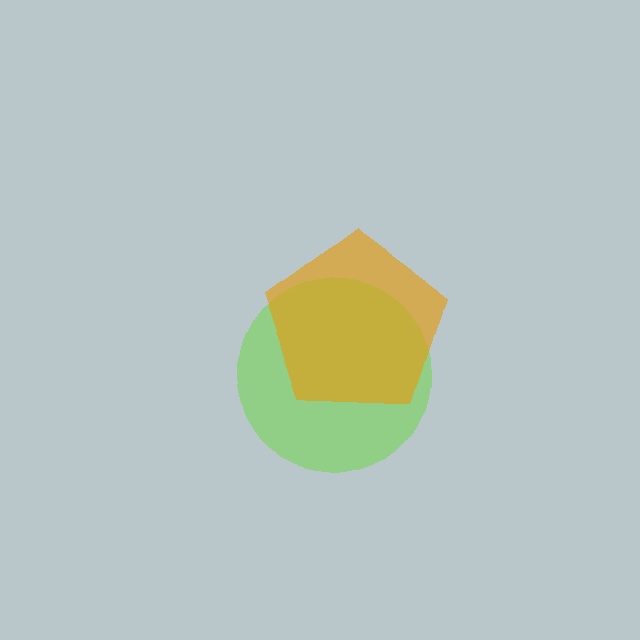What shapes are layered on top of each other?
The layered shapes are: a lime circle, an orange pentagon.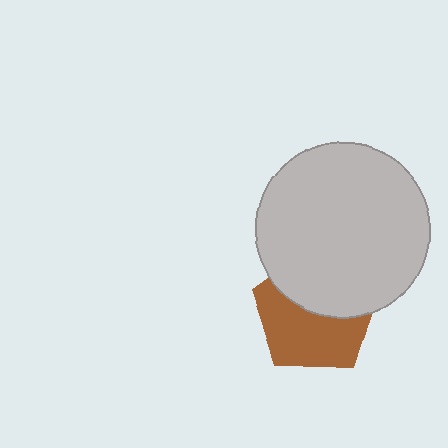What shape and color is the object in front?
The object in front is a light gray circle.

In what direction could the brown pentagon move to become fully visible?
The brown pentagon could move down. That would shift it out from behind the light gray circle entirely.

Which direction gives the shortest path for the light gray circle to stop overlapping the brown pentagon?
Moving up gives the shortest separation.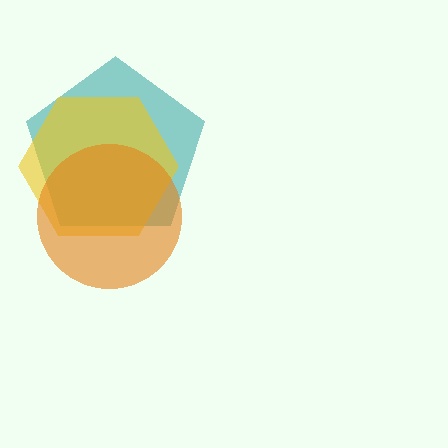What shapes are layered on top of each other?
The layered shapes are: a teal pentagon, a yellow hexagon, an orange circle.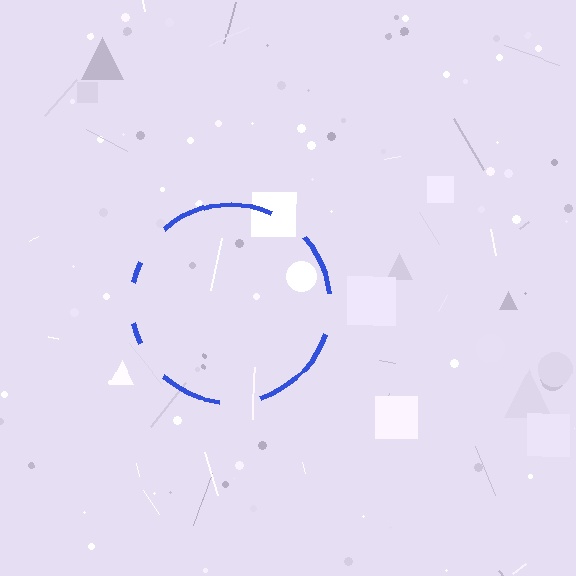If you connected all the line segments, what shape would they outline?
They would outline a circle.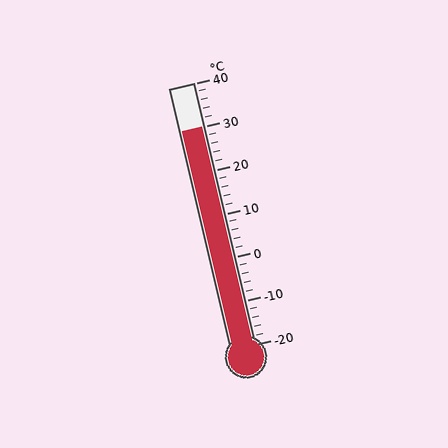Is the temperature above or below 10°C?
The temperature is above 10°C.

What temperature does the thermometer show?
The thermometer shows approximately 30°C.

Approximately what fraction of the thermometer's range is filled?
The thermometer is filled to approximately 85% of its range.